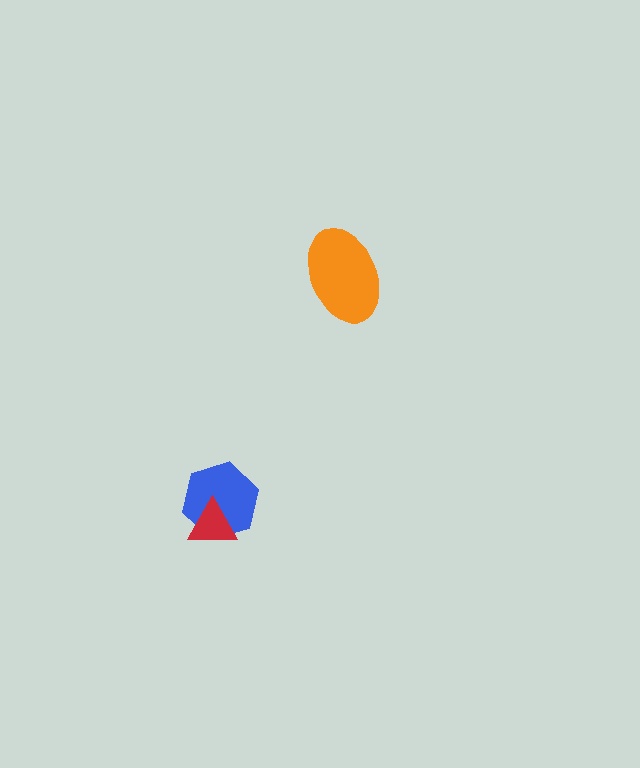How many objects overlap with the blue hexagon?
1 object overlaps with the blue hexagon.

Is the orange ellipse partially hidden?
No, no other shape covers it.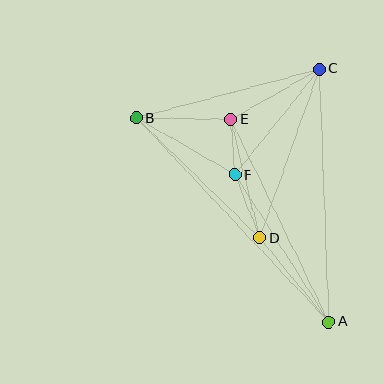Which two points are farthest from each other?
Points A and B are farthest from each other.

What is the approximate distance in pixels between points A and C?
The distance between A and C is approximately 253 pixels.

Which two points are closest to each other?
Points E and F are closest to each other.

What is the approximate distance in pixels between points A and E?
The distance between A and E is approximately 225 pixels.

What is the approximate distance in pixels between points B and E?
The distance between B and E is approximately 94 pixels.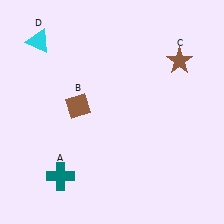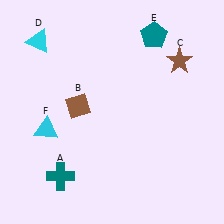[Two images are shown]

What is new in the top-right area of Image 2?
A teal pentagon (E) was added in the top-right area of Image 2.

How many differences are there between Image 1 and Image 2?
There are 2 differences between the two images.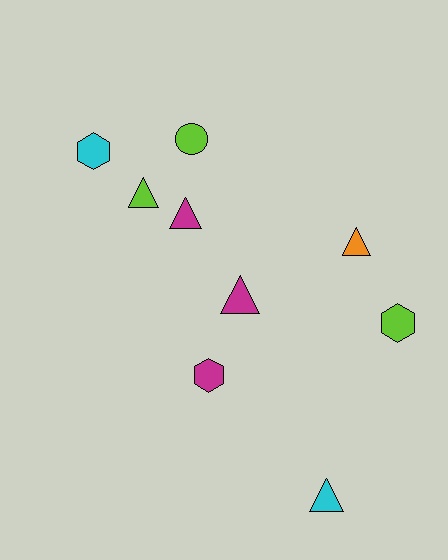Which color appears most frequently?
Magenta, with 3 objects.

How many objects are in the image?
There are 9 objects.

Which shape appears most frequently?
Triangle, with 5 objects.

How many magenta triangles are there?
There are 2 magenta triangles.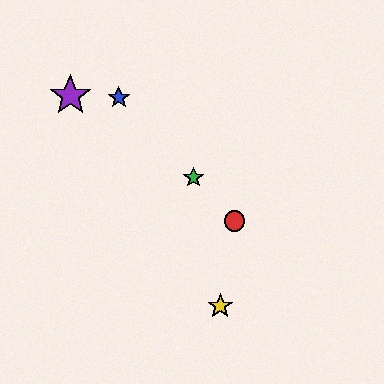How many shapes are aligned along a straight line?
3 shapes (the red circle, the blue star, the green star) are aligned along a straight line.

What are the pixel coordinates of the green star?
The green star is at (194, 178).